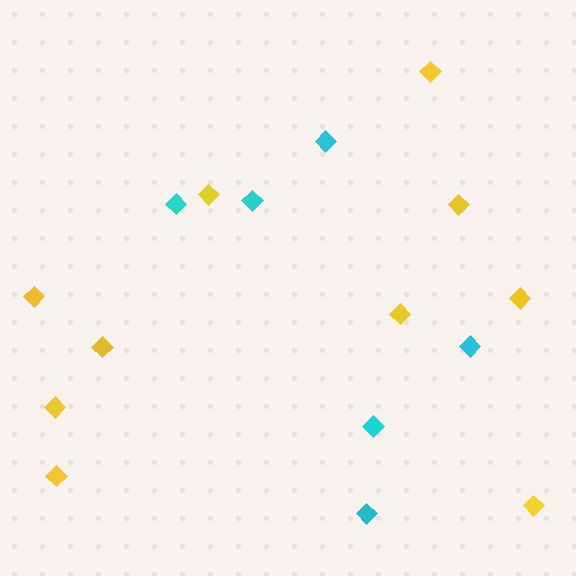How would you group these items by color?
There are 2 groups: one group of yellow diamonds (10) and one group of cyan diamonds (6).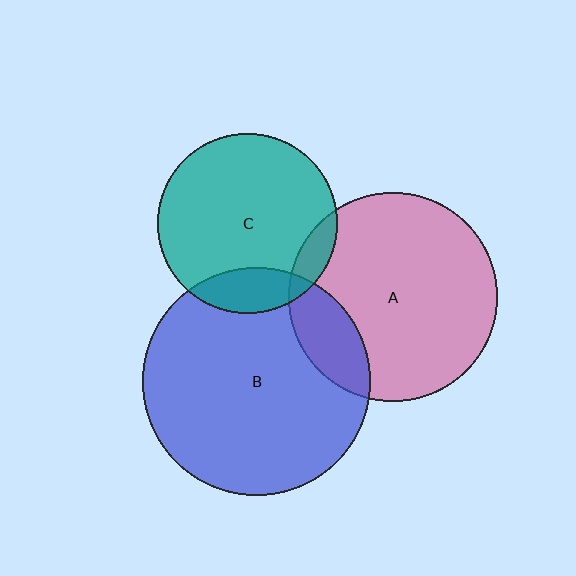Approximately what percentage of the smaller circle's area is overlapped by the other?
Approximately 15%.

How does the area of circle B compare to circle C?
Approximately 1.6 times.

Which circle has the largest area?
Circle B (blue).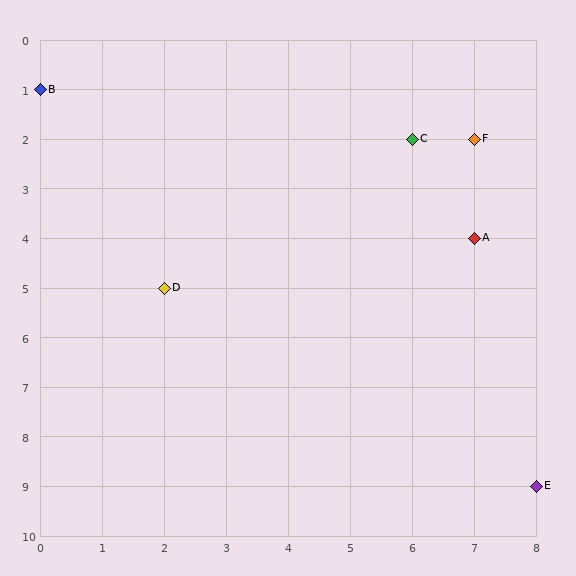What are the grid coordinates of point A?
Point A is at grid coordinates (7, 4).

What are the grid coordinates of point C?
Point C is at grid coordinates (6, 2).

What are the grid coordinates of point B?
Point B is at grid coordinates (0, 1).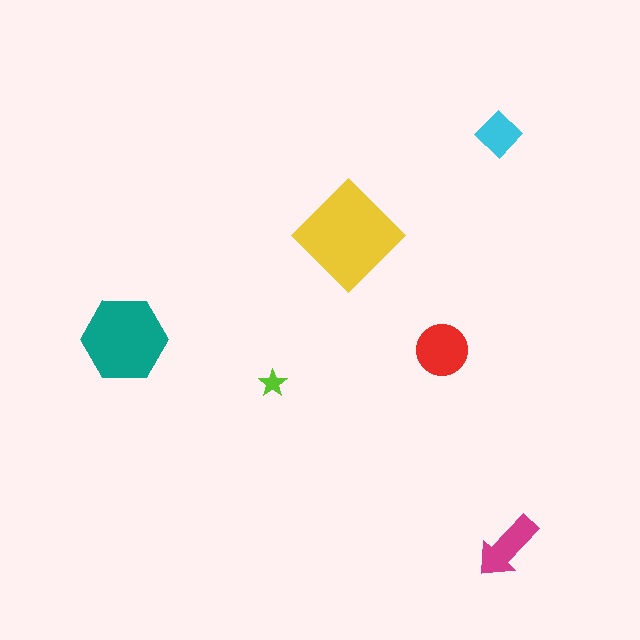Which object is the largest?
The yellow diamond.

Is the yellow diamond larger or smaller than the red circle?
Larger.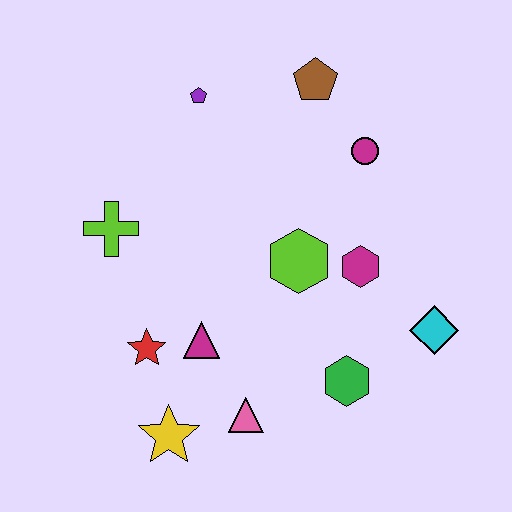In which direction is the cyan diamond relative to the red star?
The cyan diamond is to the right of the red star.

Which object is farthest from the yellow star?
The brown pentagon is farthest from the yellow star.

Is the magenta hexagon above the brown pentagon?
No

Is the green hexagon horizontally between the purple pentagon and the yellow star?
No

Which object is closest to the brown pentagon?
The magenta circle is closest to the brown pentagon.